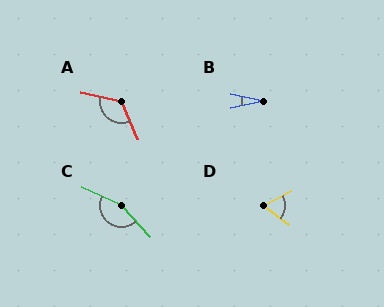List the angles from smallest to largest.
B (24°), D (64°), A (128°), C (156°).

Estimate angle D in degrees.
Approximately 64 degrees.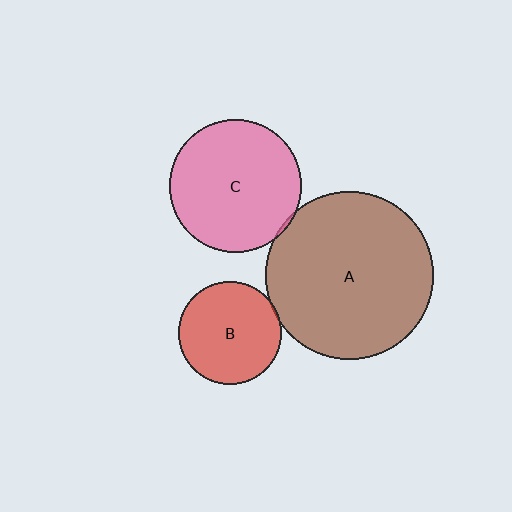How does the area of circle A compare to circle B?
Approximately 2.6 times.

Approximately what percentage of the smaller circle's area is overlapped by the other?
Approximately 5%.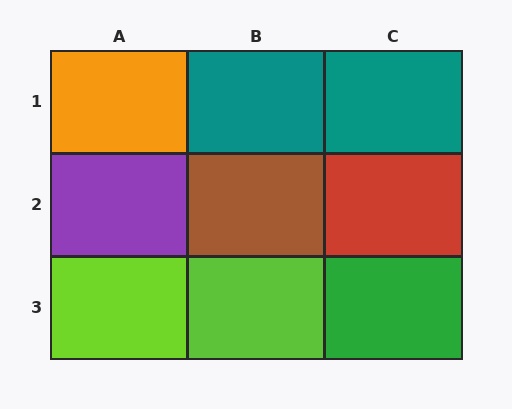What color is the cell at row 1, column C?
Teal.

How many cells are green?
1 cell is green.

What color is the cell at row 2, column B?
Brown.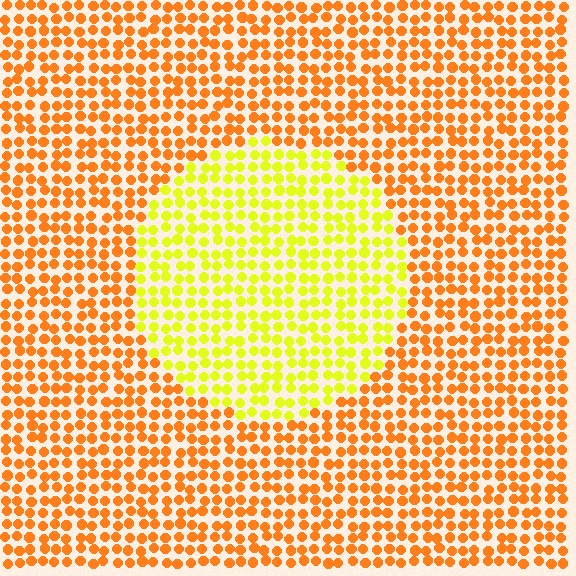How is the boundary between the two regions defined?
The boundary is defined purely by a slight shift in hue (about 42 degrees). Spacing, size, and orientation are identical on both sides.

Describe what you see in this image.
The image is filled with small orange elements in a uniform arrangement. A circle-shaped region is visible where the elements are tinted to a slightly different hue, forming a subtle color boundary.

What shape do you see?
I see a circle.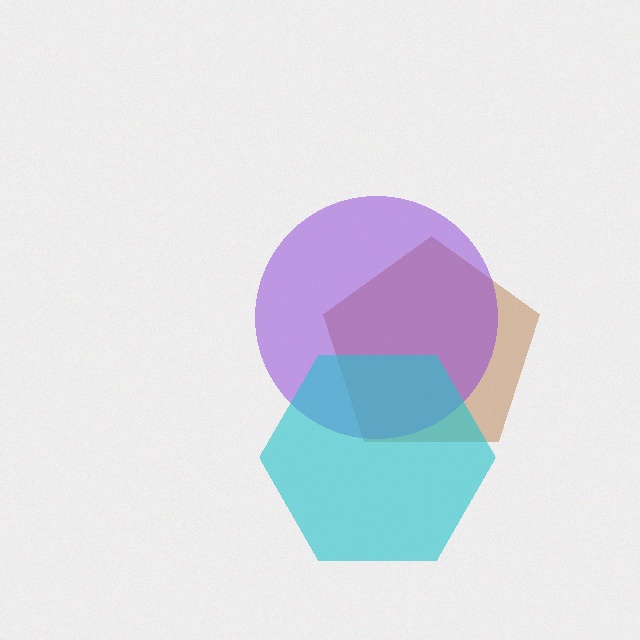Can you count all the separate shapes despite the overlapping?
Yes, there are 3 separate shapes.